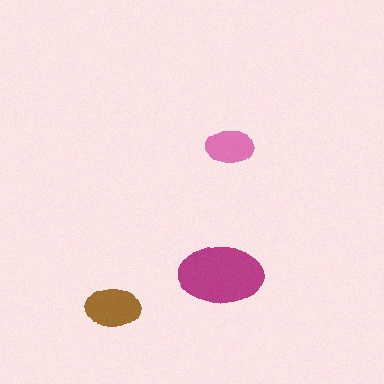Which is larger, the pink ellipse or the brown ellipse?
The brown one.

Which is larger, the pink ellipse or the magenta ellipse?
The magenta one.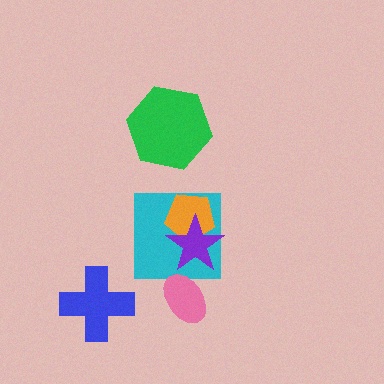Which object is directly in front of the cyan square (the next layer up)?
The orange pentagon is directly in front of the cyan square.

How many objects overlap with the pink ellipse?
0 objects overlap with the pink ellipse.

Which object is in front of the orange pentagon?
The purple star is in front of the orange pentagon.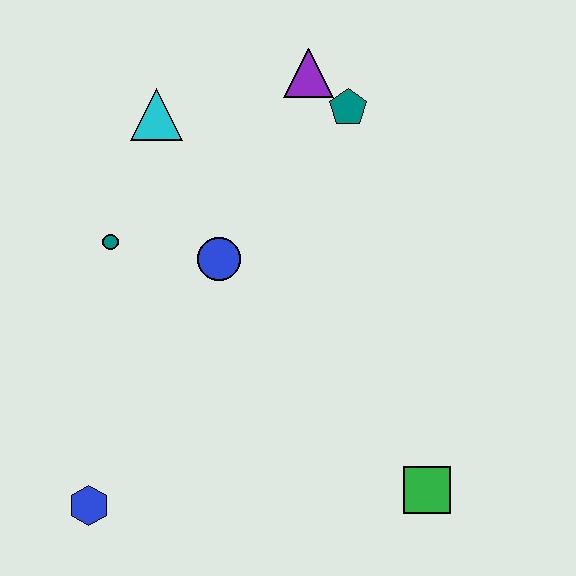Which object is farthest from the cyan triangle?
The green square is farthest from the cyan triangle.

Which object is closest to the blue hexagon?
The teal circle is closest to the blue hexagon.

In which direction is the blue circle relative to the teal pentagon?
The blue circle is below the teal pentagon.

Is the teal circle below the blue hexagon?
No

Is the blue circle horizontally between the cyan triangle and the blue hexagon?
No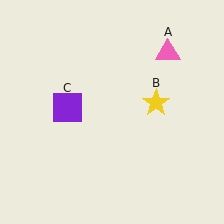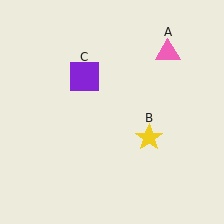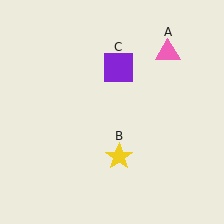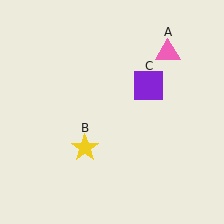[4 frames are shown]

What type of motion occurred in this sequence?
The yellow star (object B), purple square (object C) rotated clockwise around the center of the scene.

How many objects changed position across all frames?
2 objects changed position: yellow star (object B), purple square (object C).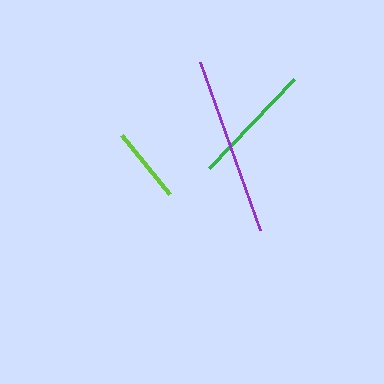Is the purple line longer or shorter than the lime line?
The purple line is longer than the lime line.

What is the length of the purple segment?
The purple segment is approximately 178 pixels long.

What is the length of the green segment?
The green segment is approximately 123 pixels long.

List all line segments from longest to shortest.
From longest to shortest: purple, green, lime.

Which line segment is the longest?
The purple line is the longest at approximately 178 pixels.